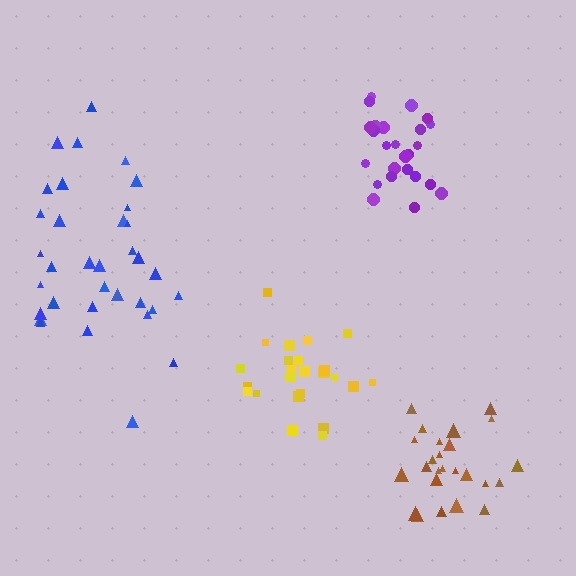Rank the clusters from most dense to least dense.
purple, yellow, brown, blue.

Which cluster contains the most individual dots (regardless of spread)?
Blue (35).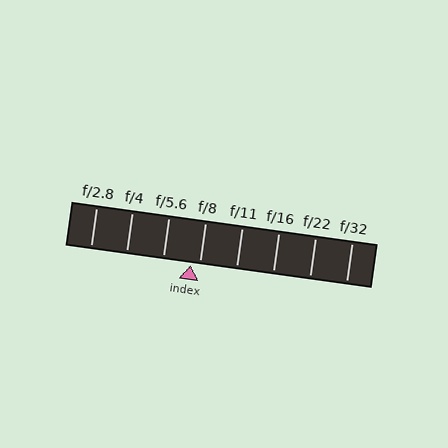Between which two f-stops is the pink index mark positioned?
The index mark is between f/5.6 and f/8.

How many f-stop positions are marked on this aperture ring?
There are 8 f-stop positions marked.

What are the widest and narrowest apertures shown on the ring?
The widest aperture shown is f/2.8 and the narrowest is f/32.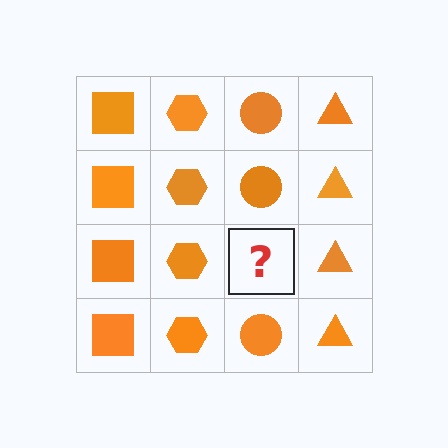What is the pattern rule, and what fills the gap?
The rule is that each column has a consistent shape. The gap should be filled with an orange circle.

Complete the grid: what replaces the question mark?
The question mark should be replaced with an orange circle.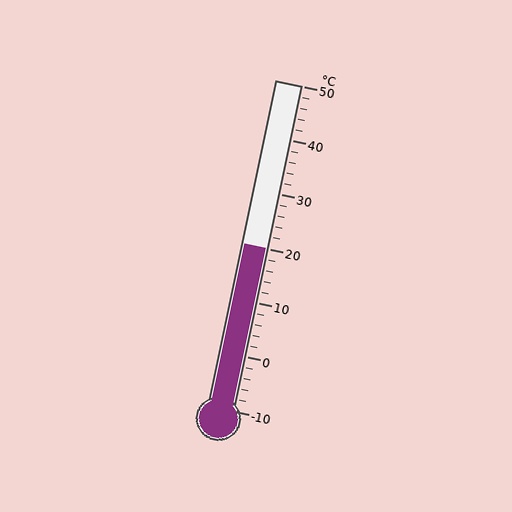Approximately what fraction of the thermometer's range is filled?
The thermometer is filled to approximately 50% of its range.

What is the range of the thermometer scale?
The thermometer scale ranges from -10°C to 50°C.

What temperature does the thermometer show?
The thermometer shows approximately 20°C.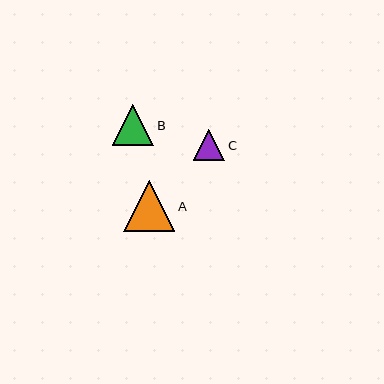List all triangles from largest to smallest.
From largest to smallest: A, B, C.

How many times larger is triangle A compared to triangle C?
Triangle A is approximately 1.6 times the size of triangle C.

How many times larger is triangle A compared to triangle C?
Triangle A is approximately 1.6 times the size of triangle C.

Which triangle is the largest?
Triangle A is the largest with a size of approximately 51 pixels.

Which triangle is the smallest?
Triangle C is the smallest with a size of approximately 31 pixels.